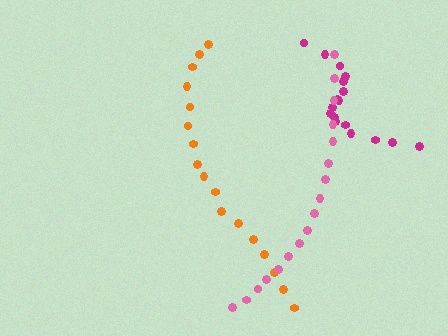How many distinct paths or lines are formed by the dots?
There are 3 distinct paths.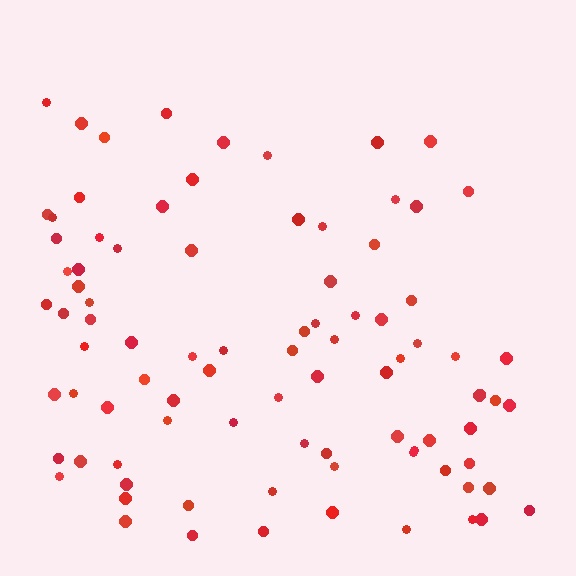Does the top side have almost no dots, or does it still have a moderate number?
Still a moderate number, just noticeably fewer than the bottom.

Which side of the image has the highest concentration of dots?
The bottom.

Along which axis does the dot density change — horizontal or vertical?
Vertical.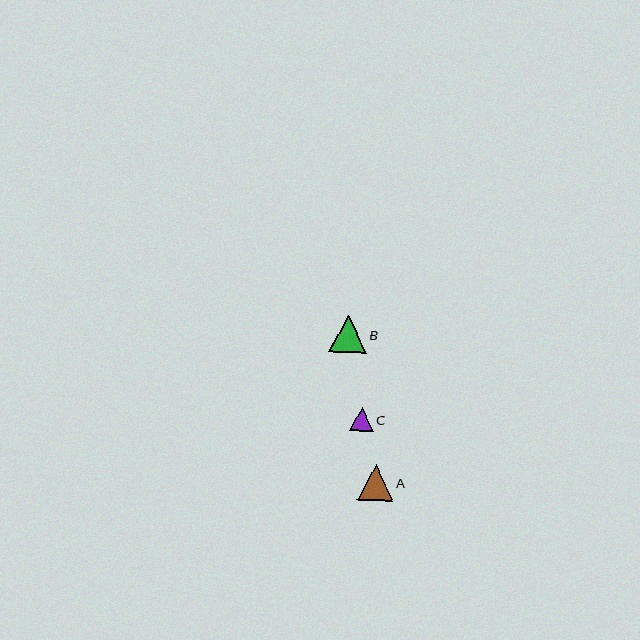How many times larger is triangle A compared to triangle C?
Triangle A is approximately 1.5 times the size of triangle C.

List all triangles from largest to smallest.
From largest to smallest: B, A, C.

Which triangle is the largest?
Triangle B is the largest with a size of approximately 37 pixels.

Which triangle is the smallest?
Triangle C is the smallest with a size of approximately 24 pixels.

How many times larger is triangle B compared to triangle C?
Triangle B is approximately 1.6 times the size of triangle C.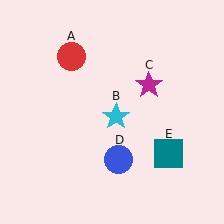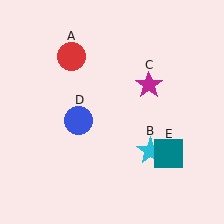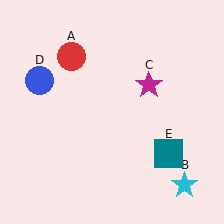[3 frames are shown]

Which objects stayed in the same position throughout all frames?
Red circle (object A) and magenta star (object C) and teal square (object E) remained stationary.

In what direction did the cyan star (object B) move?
The cyan star (object B) moved down and to the right.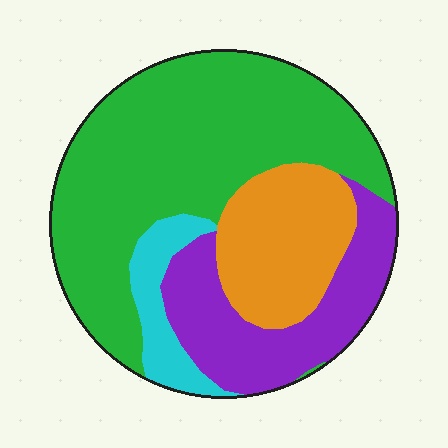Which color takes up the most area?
Green, at roughly 50%.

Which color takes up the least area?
Cyan, at roughly 10%.